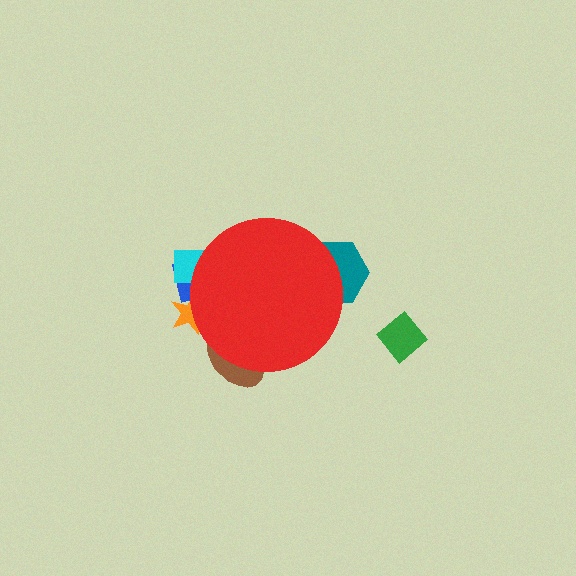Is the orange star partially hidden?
Yes, the orange star is partially hidden behind the red circle.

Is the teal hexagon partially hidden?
Yes, the teal hexagon is partially hidden behind the red circle.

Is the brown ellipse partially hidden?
Yes, the brown ellipse is partially hidden behind the red circle.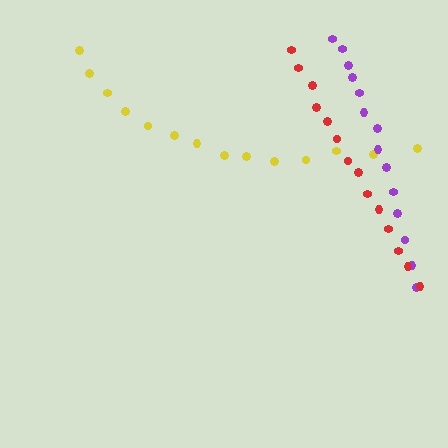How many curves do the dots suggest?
There are 3 distinct paths.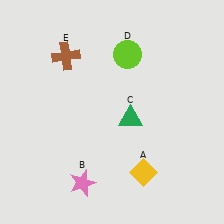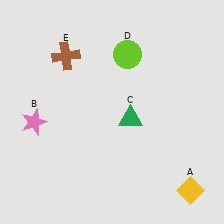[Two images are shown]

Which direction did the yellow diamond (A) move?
The yellow diamond (A) moved right.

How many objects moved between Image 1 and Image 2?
2 objects moved between the two images.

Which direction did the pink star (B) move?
The pink star (B) moved up.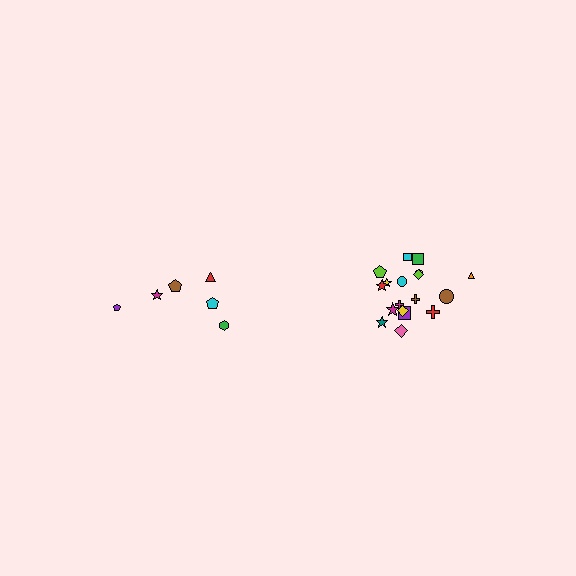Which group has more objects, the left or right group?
The right group.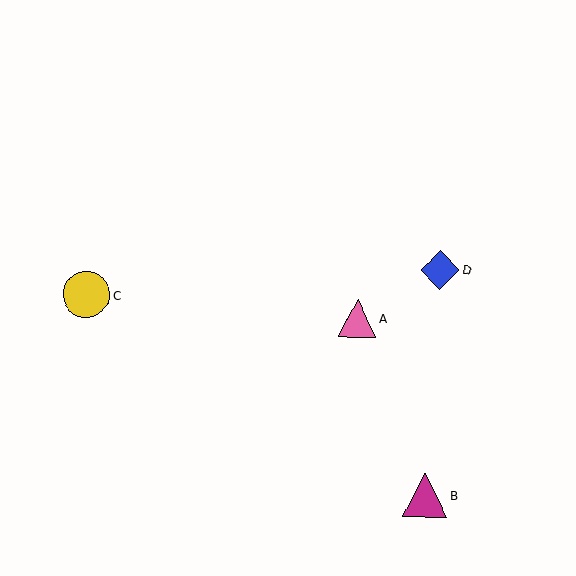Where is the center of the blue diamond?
The center of the blue diamond is at (440, 270).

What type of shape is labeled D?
Shape D is a blue diamond.